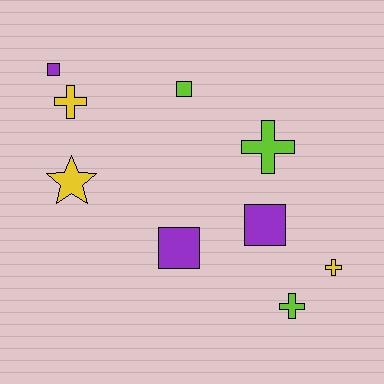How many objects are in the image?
There are 9 objects.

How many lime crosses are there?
There are 2 lime crosses.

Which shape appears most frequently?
Cross, with 4 objects.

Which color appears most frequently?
Yellow, with 3 objects.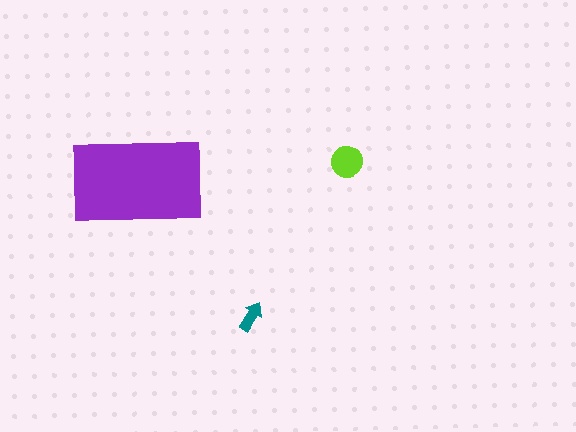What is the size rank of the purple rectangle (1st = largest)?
1st.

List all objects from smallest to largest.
The teal arrow, the lime circle, the purple rectangle.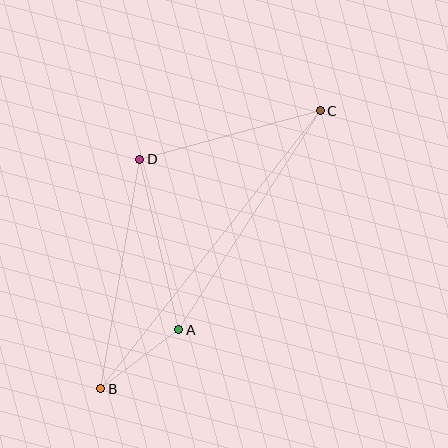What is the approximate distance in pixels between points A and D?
The distance between A and D is approximately 175 pixels.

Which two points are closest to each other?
Points A and B are closest to each other.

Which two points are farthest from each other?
Points B and C are farthest from each other.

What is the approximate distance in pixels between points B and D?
The distance between B and D is approximately 233 pixels.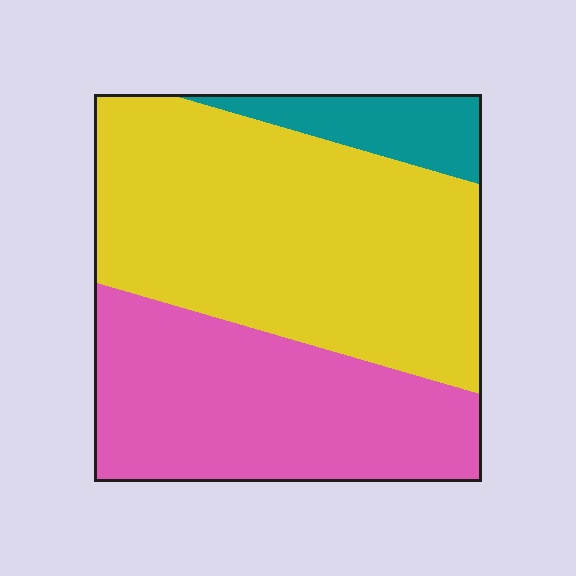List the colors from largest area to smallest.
From largest to smallest: yellow, pink, teal.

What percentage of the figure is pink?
Pink covers around 35% of the figure.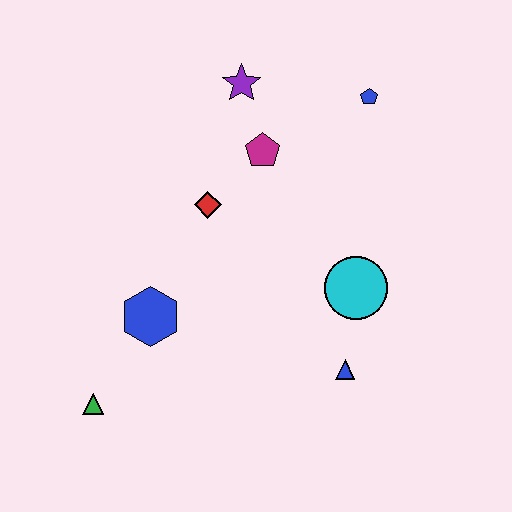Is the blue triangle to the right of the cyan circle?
No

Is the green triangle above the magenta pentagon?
No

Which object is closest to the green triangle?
The blue hexagon is closest to the green triangle.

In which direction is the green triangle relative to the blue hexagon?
The green triangle is below the blue hexagon.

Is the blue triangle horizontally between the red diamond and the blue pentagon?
Yes